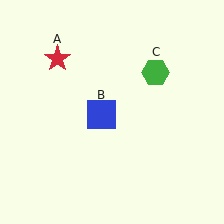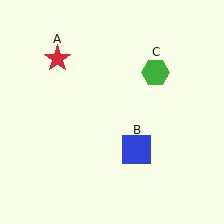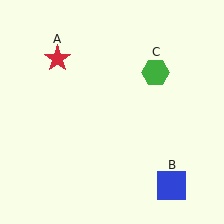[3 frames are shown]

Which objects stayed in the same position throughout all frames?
Red star (object A) and green hexagon (object C) remained stationary.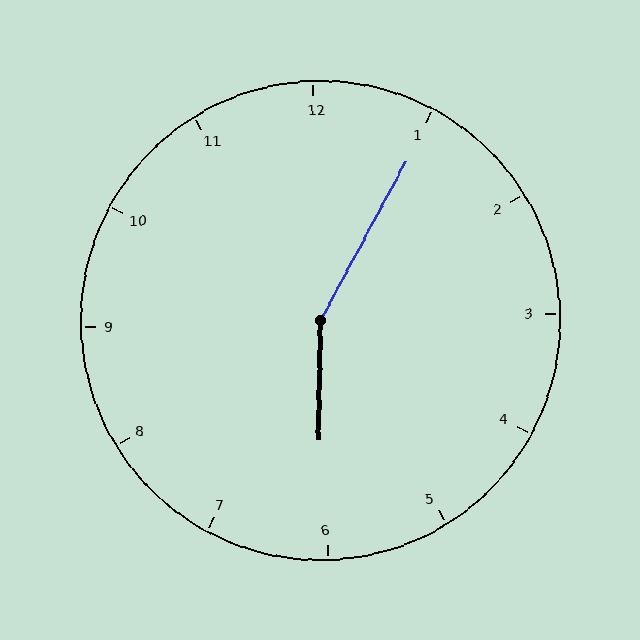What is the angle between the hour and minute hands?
Approximately 152 degrees.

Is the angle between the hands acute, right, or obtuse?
It is obtuse.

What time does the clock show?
6:05.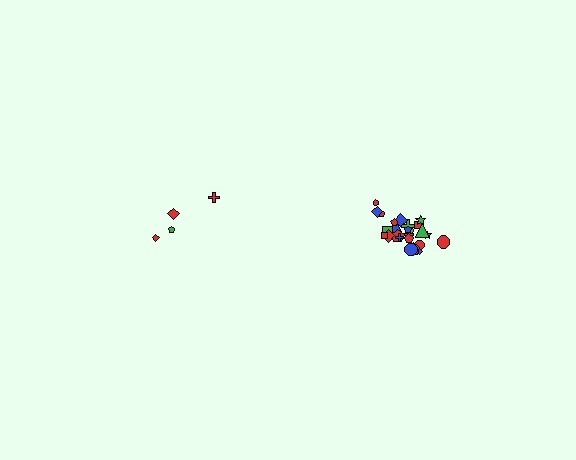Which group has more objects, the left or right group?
The right group.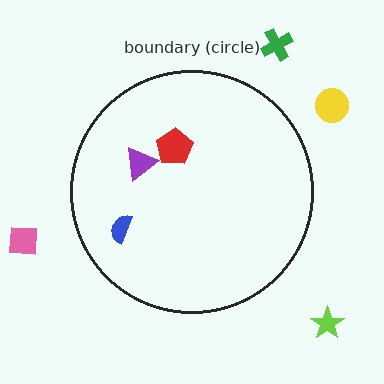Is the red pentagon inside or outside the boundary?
Inside.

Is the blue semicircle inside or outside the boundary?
Inside.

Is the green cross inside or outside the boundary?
Outside.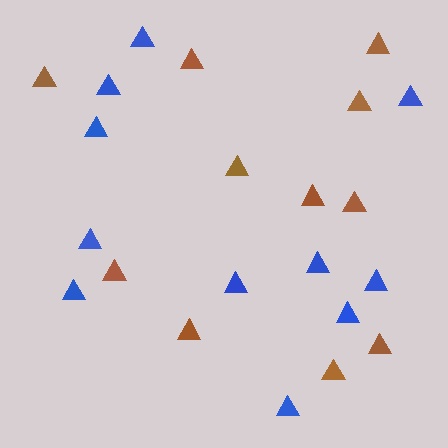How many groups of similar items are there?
There are 2 groups: one group of blue triangles (11) and one group of brown triangles (11).